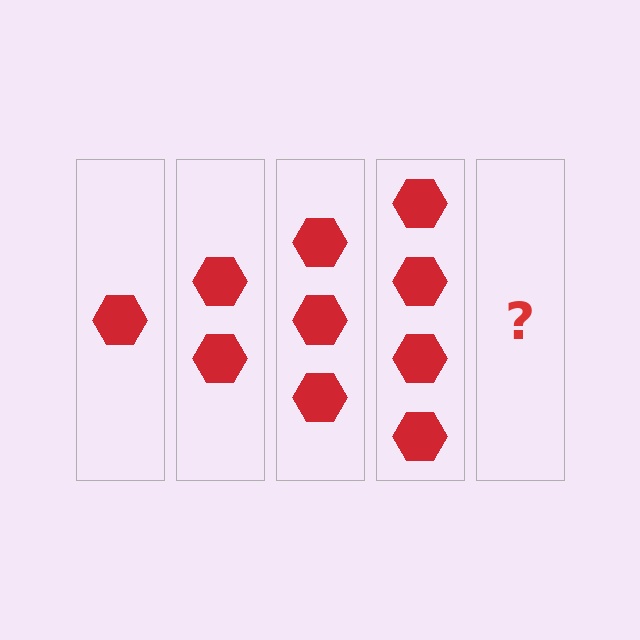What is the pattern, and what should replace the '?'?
The pattern is that each step adds one more hexagon. The '?' should be 5 hexagons.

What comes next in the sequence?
The next element should be 5 hexagons.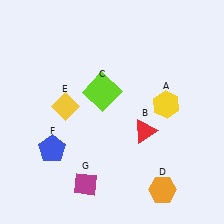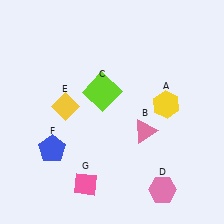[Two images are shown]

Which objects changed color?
B changed from red to pink. D changed from orange to pink. G changed from magenta to pink.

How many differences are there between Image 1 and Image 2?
There are 3 differences between the two images.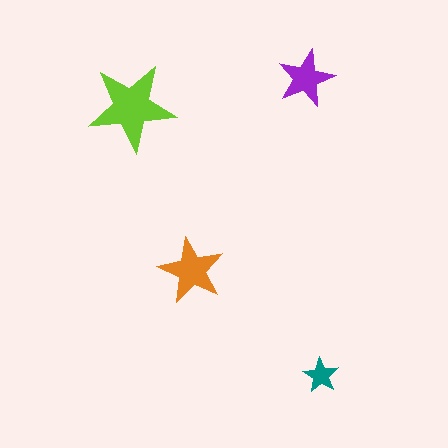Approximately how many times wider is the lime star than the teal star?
About 2.5 times wider.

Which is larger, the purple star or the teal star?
The purple one.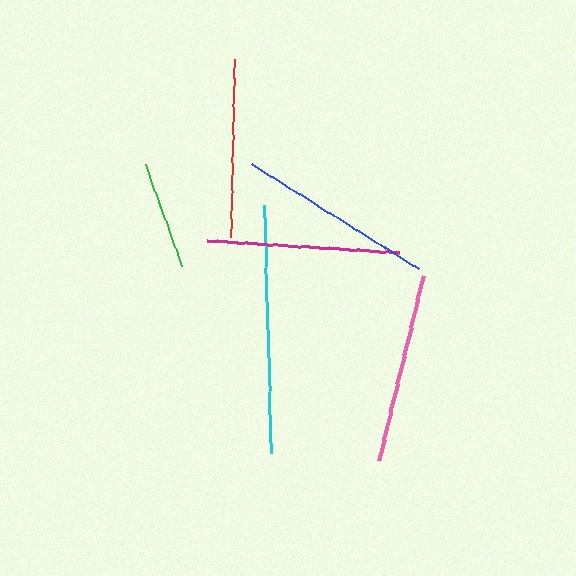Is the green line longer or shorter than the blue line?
The blue line is longer than the green line.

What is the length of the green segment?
The green segment is approximately 109 pixels long.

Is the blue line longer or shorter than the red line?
The blue line is longer than the red line.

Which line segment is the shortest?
The green line is the shortest at approximately 109 pixels.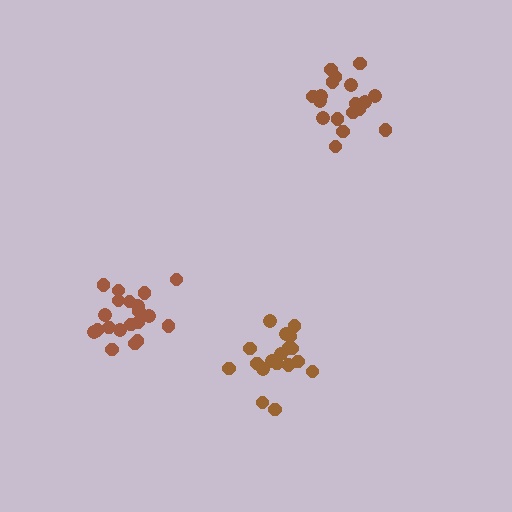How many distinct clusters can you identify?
There are 3 distinct clusters.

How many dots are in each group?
Group 1: 20 dots, Group 2: 18 dots, Group 3: 18 dots (56 total).